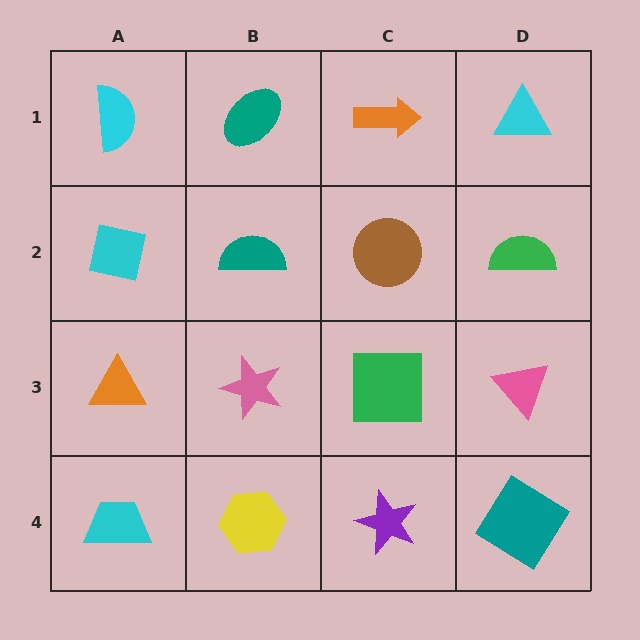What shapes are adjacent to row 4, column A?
An orange triangle (row 3, column A), a yellow hexagon (row 4, column B).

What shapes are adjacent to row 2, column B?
A teal ellipse (row 1, column B), a pink star (row 3, column B), a cyan square (row 2, column A), a brown circle (row 2, column C).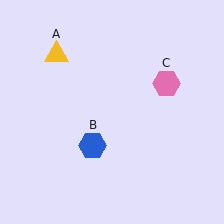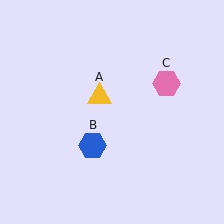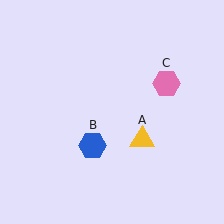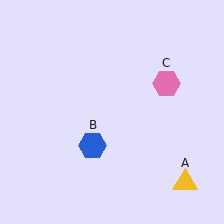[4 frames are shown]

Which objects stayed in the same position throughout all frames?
Blue hexagon (object B) and pink hexagon (object C) remained stationary.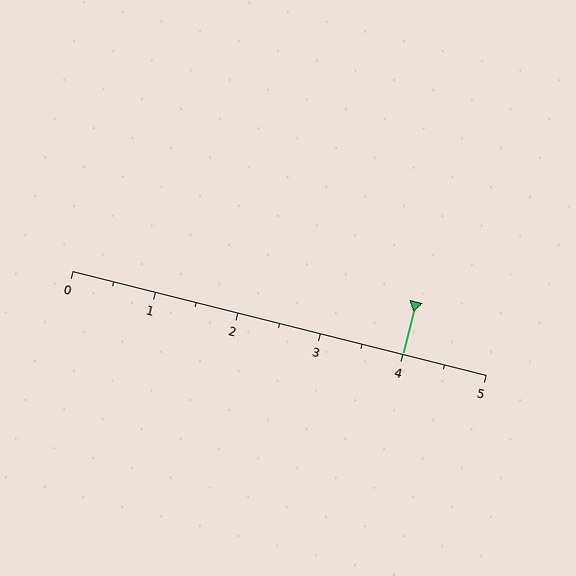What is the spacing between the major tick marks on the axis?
The major ticks are spaced 1 apart.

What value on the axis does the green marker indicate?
The marker indicates approximately 4.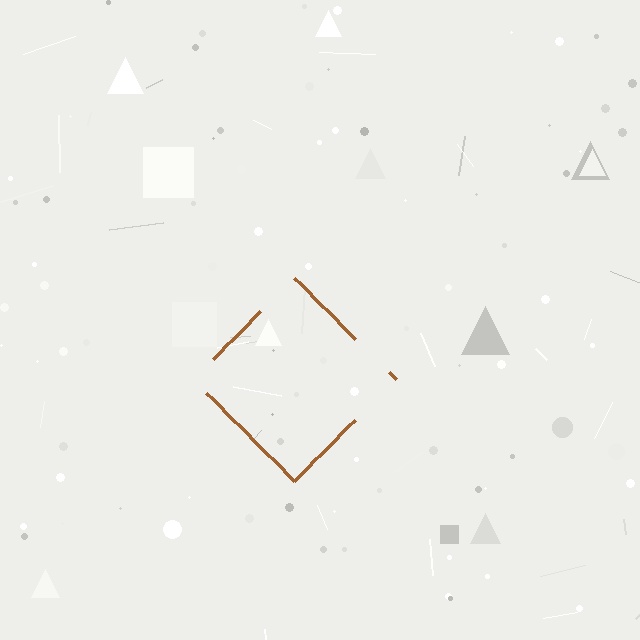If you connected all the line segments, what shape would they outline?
They would outline a diamond.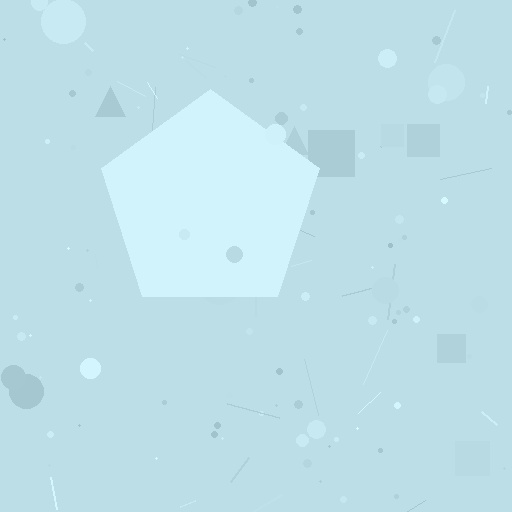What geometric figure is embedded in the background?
A pentagon is embedded in the background.